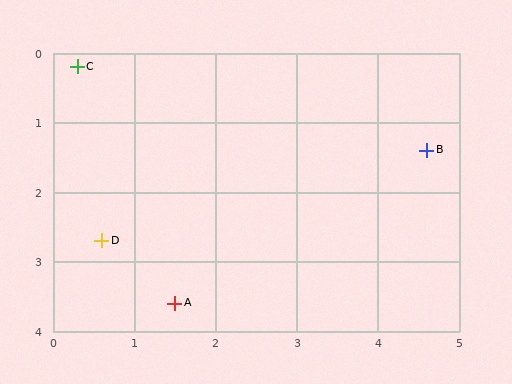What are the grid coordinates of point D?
Point D is at approximately (0.6, 2.7).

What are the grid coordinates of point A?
Point A is at approximately (1.5, 3.6).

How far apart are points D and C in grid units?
Points D and C are about 2.5 grid units apart.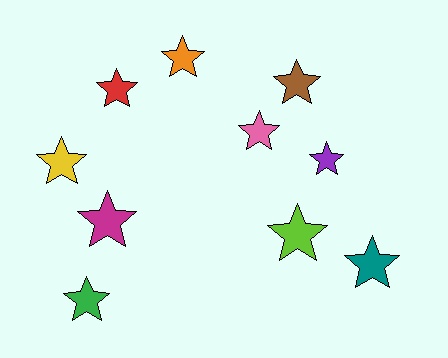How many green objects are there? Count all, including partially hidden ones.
There is 1 green object.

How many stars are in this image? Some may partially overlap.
There are 10 stars.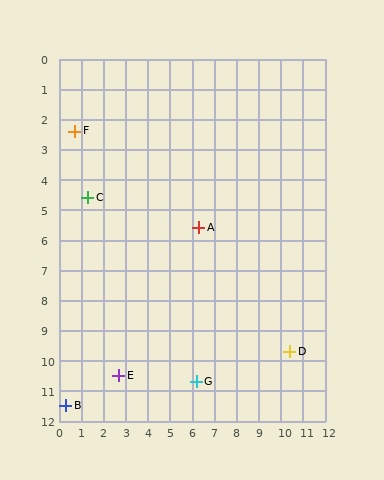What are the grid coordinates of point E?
Point E is at approximately (2.7, 10.5).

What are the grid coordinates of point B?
Point B is at approximately (0.3, 11.5).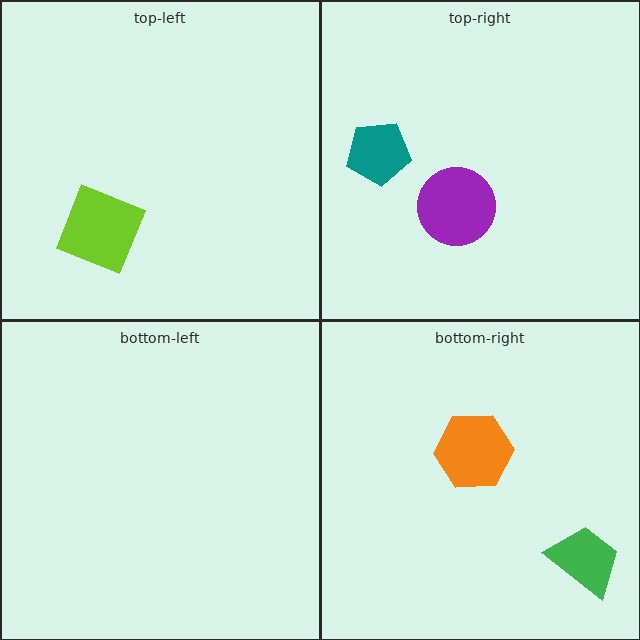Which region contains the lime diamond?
The top-left region.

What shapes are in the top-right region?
The teal pentagon, the purple circle.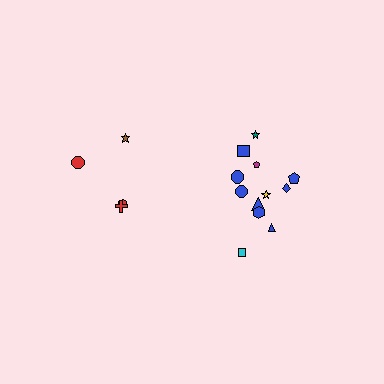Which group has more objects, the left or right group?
The right group.